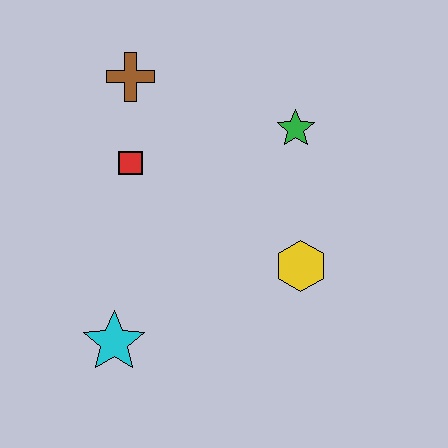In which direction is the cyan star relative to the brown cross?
The cyan star is below the brown cross.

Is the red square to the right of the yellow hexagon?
No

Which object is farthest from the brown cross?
The cyan star is farthest from the brown cross.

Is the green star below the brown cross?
Yes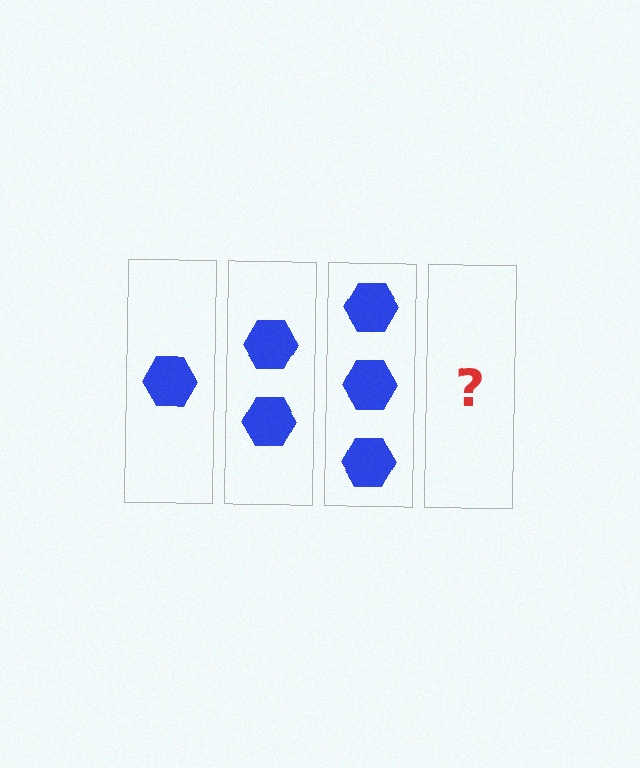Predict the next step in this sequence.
The next step is 4 hexagons.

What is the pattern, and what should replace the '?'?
The pattern is that each step adds one more hexagon. The '?' should be 4 hexagons.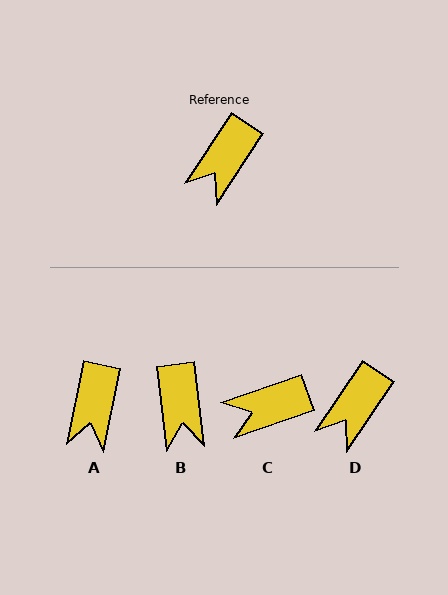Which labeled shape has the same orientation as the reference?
D.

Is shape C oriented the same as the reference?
No, it is off by about 37 degrees.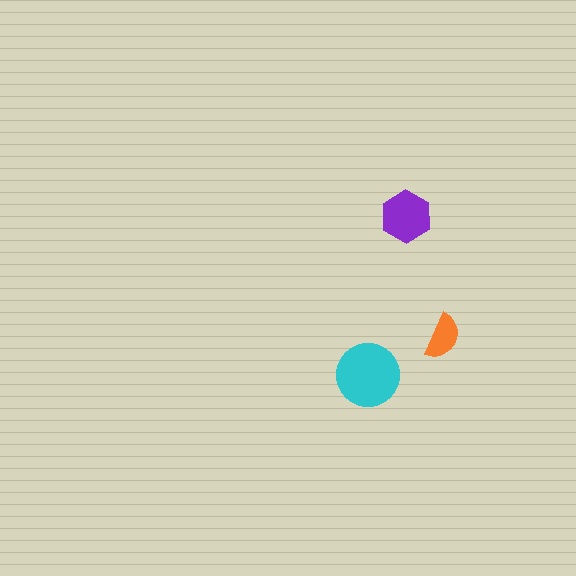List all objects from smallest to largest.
The orange semicircle, the purple hexagon, the cyan circle.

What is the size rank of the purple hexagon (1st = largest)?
2nd.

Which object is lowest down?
The cyan circle is bottommost.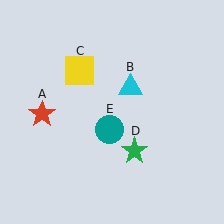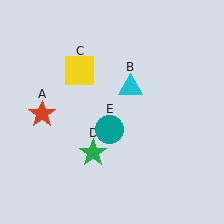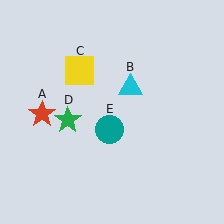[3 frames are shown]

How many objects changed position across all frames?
1 object changed position: green star (object D).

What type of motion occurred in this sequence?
The green star (object D) rotated clockwise around the center of the scene.